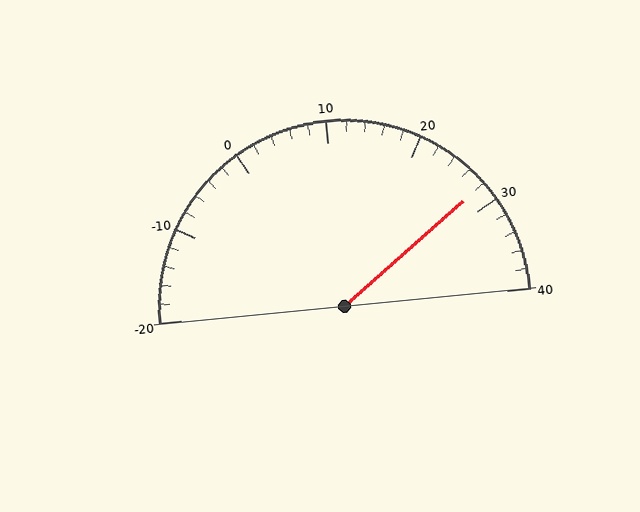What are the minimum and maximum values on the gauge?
The gauge ranges from -20 to 40.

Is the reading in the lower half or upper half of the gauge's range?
The reading is in the upper half of the range (-20 to 40).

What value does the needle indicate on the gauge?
The needle indicates approximately 28.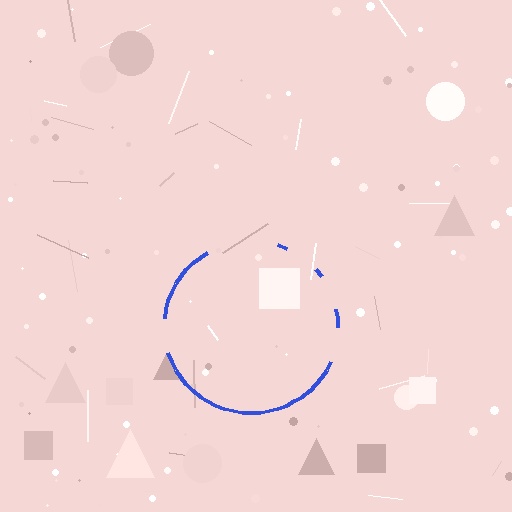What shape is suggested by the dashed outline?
The dashed outline suggests a circle.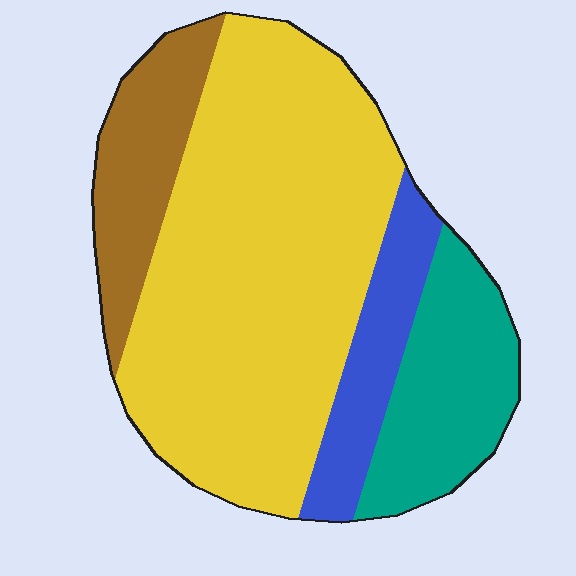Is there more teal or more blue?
Teal.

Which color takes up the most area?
Yellow, at roughly 60%.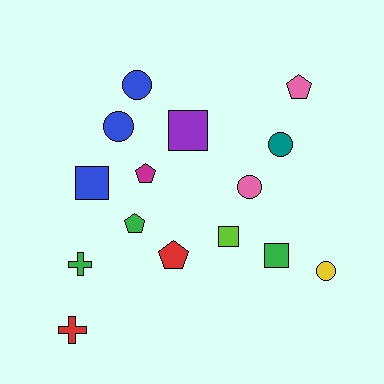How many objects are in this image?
There are 15 objects.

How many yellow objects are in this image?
There is 1 yellow object.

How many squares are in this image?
There are 4 squares.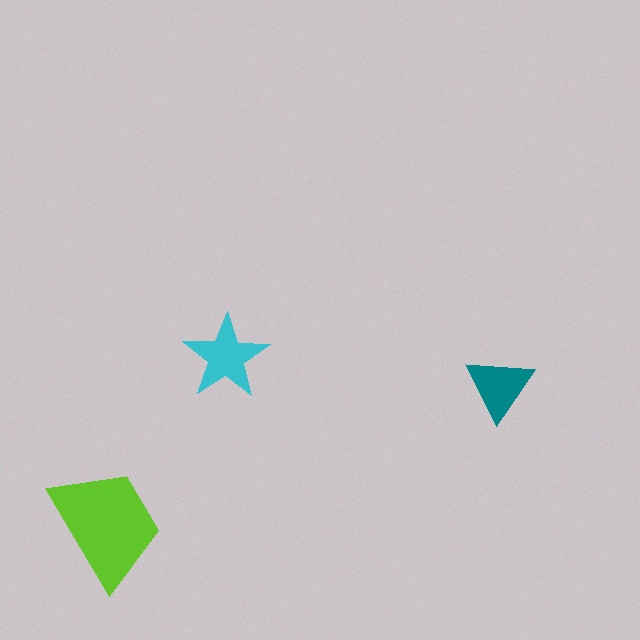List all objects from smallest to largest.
The teal triangle, the cyan star, the lime trapezoid.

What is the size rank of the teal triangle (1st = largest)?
3rd.